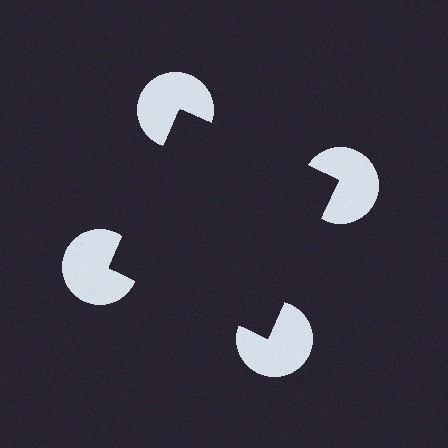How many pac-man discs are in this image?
There are 4 — one at each vertex of the illusory square.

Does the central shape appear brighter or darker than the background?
It typically appears slightly darker than the background, even though no actual brightness change is drawn.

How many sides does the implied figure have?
4 sides.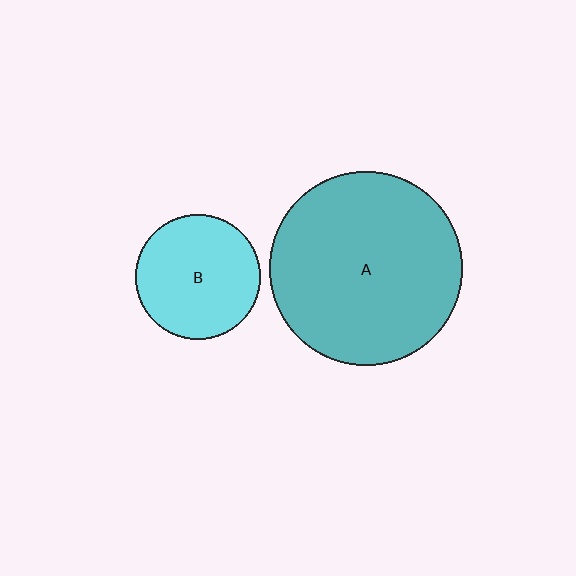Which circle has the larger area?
Circle A (teal).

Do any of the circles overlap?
No, none of the circles overlap.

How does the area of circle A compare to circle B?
Approximately 2.4 times.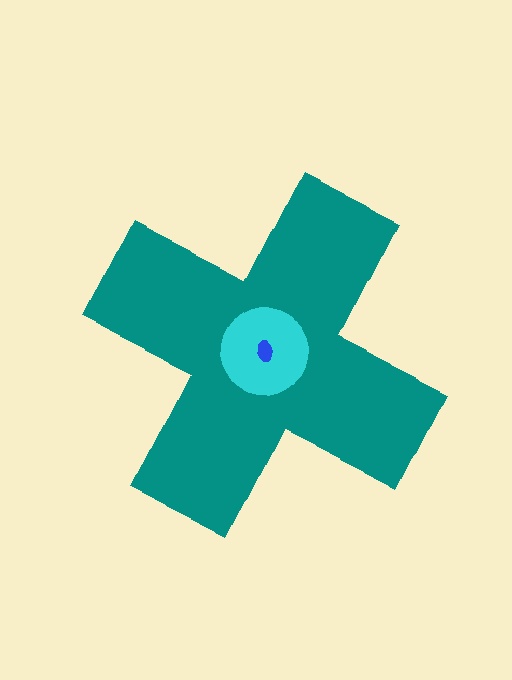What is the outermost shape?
The teal cross.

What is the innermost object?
The blue ellipse.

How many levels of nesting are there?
3.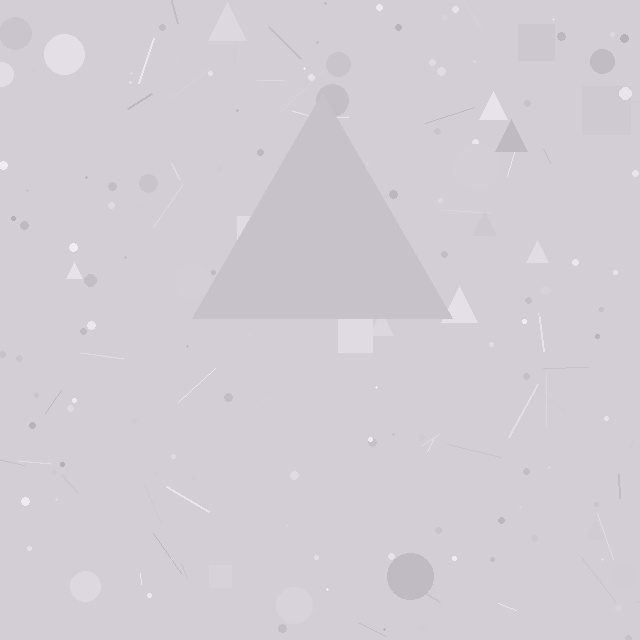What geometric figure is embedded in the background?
A triangle is embedded in the background.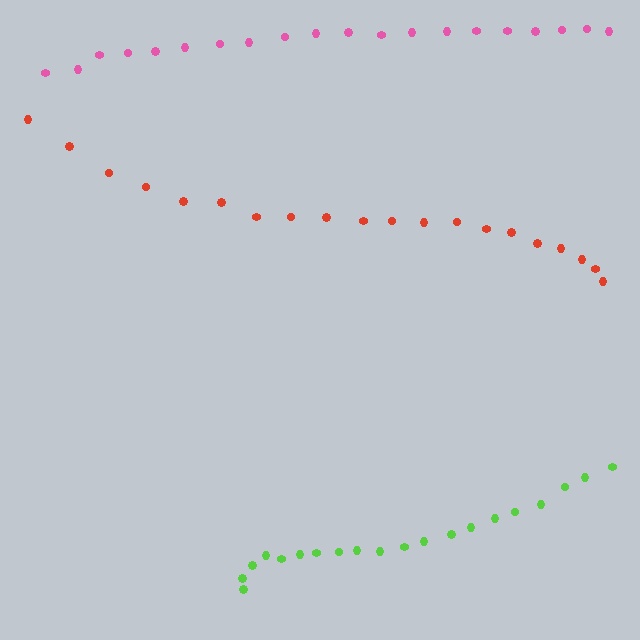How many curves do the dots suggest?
There are 3 distinct paths.